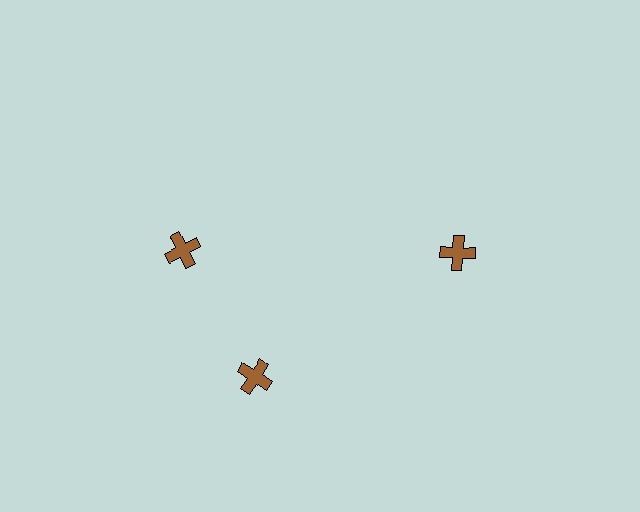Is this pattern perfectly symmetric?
No. The 3 brown crosses are arranged in a ring, but one element near the 11 o'clock position is rotated out of alignment along the ring, breaking the 3-fold rotational symmetry.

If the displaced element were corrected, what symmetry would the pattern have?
It would have 3-fold rotational symmetry — the pattern would map onto itself every 120 degrees.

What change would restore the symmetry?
The symmetry would be restored by rotating it back into even spacing with its neighbors so that all 3 crosses sit at equal angles and equal distance from the center.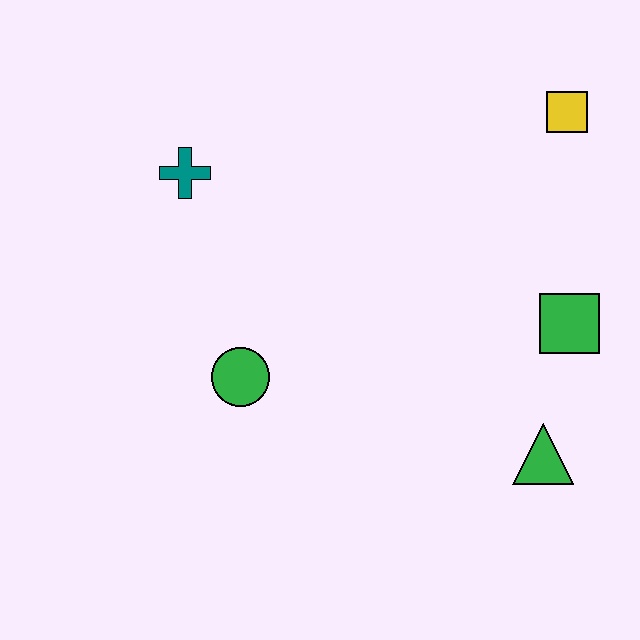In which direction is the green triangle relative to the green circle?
The green triangle is to the right of the green circle.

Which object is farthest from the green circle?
The yellow square is farthest from the green circle.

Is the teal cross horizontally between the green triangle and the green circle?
No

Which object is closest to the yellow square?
The green square is closest to the yellow square.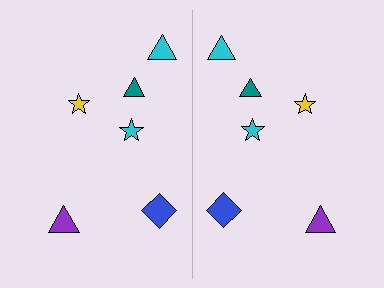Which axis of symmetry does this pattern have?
The pattern has a vertical axis of symmetry running through the center of the image.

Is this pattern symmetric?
Yes, this pattern has bilateral (reflection) symmetry.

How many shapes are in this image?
There are 12 shapes in this image.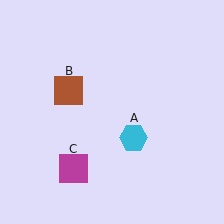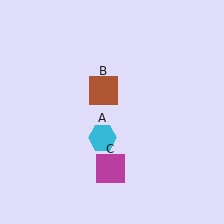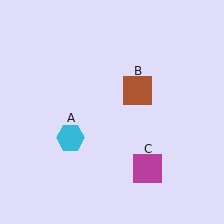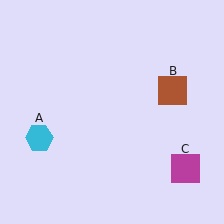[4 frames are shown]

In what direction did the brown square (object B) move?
The brown square (object B) moved right.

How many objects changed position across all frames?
3 objects changed position: cyan hexagon (object A), brown square (object B), magenta square (object C).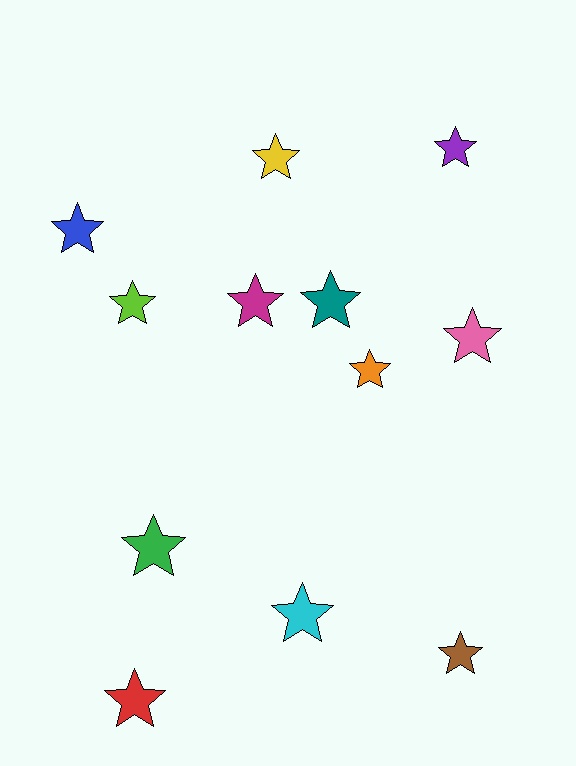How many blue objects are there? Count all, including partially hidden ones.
There is 1 blue object.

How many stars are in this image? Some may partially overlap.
There are 12 stars.